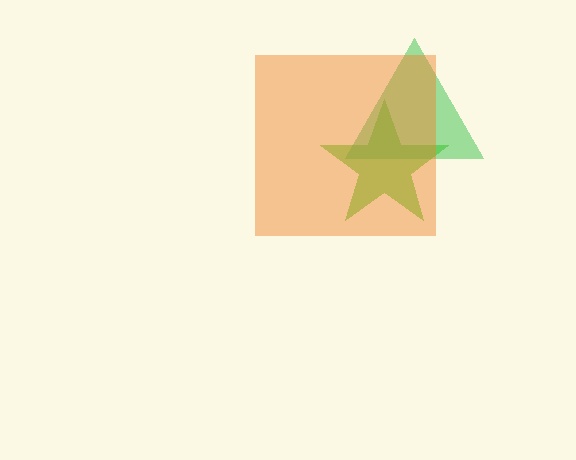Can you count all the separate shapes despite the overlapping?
Yes, there are 3 separate shapes.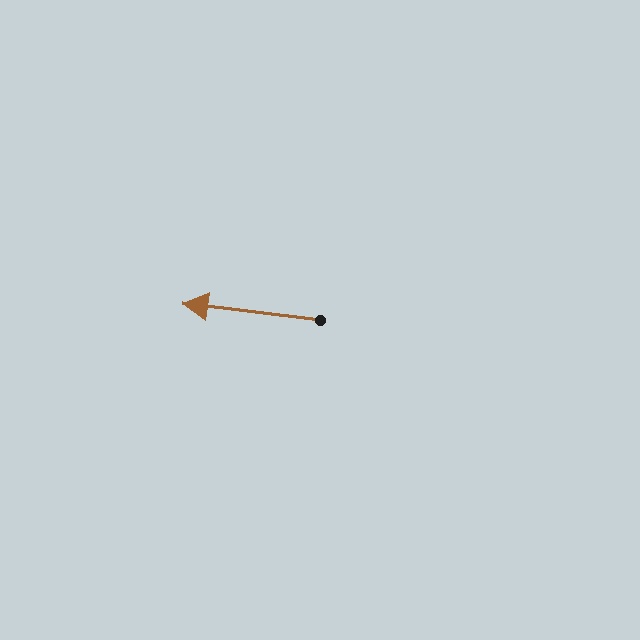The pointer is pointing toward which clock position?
Roughly 9 o'clock.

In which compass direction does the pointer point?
West.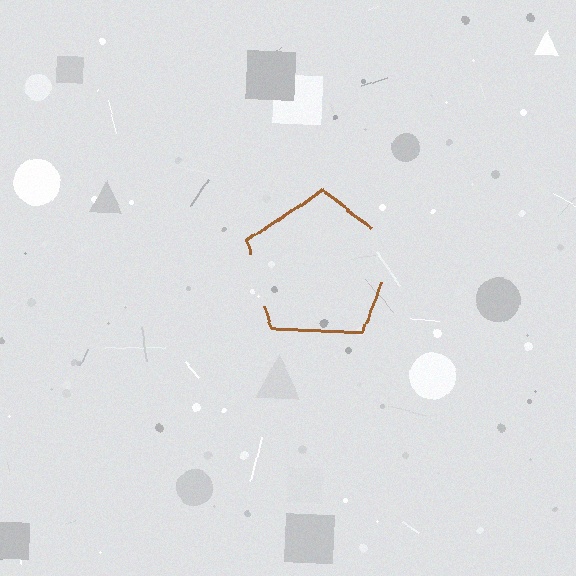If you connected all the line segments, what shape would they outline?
They would outline a pentagon.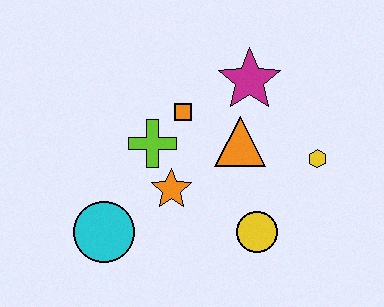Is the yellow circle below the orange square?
Yes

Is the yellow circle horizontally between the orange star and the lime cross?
No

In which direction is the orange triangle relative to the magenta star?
The orange triangle is below the magenta star.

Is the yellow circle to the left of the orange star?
No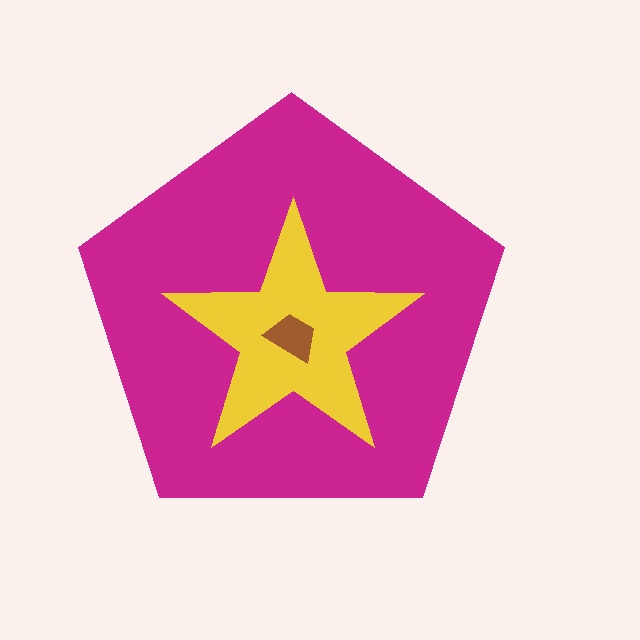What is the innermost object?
The brown trapezoid.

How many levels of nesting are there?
3.